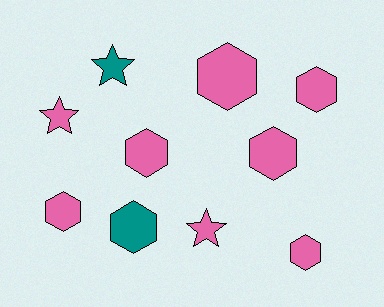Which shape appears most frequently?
Hexagon, with 7 objects.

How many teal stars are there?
There is 1 teal star.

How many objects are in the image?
There are 10 objects.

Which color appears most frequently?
Pink, with 8 objects.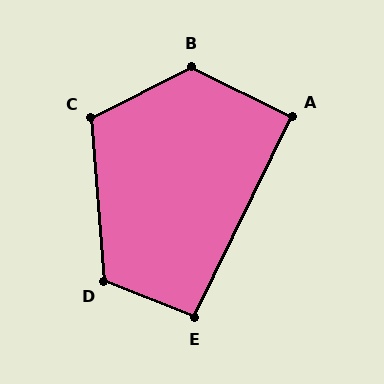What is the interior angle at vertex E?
Approximately 94 degrees (approximately right).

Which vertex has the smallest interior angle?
A, at approximately 90 degrees.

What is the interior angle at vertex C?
Approximately 113 degrees (obtuse).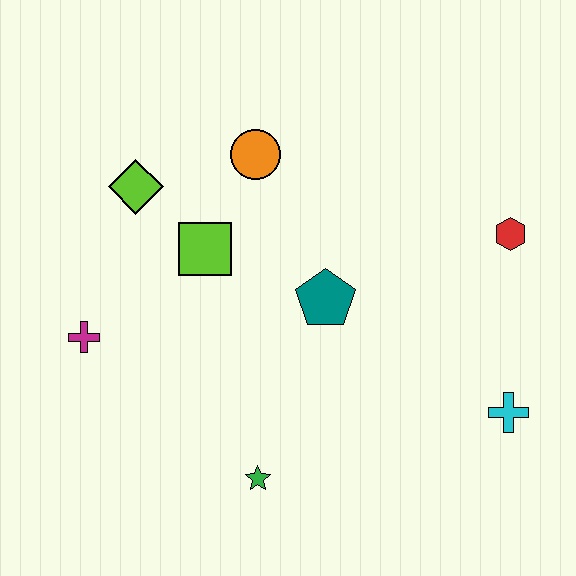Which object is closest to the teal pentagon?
The lime square is closest to the teal pentagon.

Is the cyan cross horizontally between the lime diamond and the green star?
No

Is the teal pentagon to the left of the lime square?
No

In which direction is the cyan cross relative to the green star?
The cyan cross is to the right of the green star.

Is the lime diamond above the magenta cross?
Yes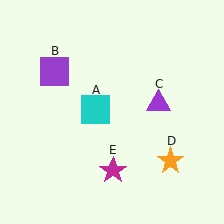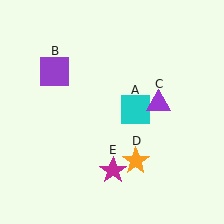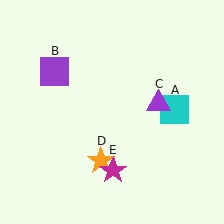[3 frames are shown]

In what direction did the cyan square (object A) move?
The cyan square (object A) moved right.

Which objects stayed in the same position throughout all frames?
Purple square (object B) and purple triangle (object C) and magenta star (object E) remained stationary.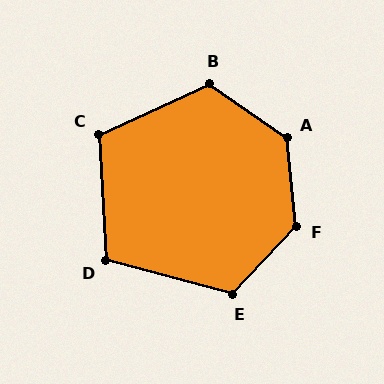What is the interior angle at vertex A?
Approximately 130 degrees (obtuse).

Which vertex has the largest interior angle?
F, at approximately 131 degrees.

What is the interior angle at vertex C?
Approximately 111 degrees (obtuse).